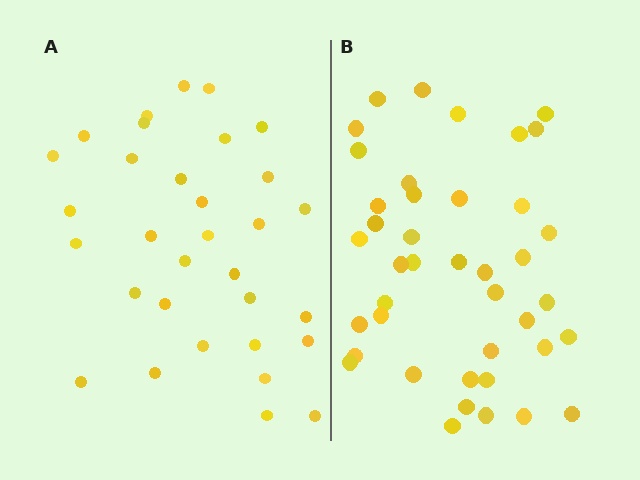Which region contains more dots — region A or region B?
Region B (the right region) has more dots.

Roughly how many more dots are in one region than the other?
Region B has roughly 8 or so more dots than region A.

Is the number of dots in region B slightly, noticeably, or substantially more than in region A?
Region B has noticeably more, but not dramatically so. The ratio is roughly 1.3 to 1.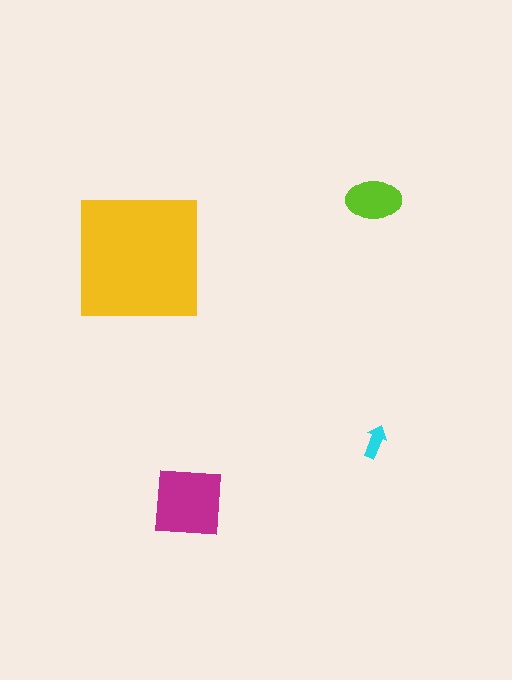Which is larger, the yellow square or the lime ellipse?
The yellow square.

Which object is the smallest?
The cyan arrow.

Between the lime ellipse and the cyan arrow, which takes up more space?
The lime ellipse.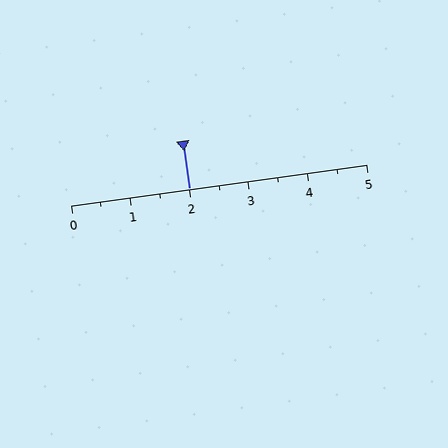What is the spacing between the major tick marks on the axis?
The major ticks are spaced 1 apart.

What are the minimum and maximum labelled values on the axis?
The axis runs from 0 to 5.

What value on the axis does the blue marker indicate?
The marker indicates approximately 2.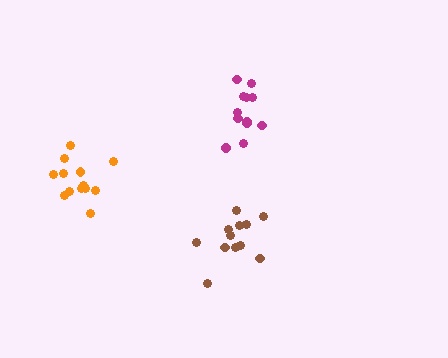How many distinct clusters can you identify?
There are 3 distinct clusters.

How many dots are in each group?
Group 1: 12 dots, Group 2: 13 dots, Group 3: 12 dots (37 total).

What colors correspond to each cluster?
The clusters are colored: magenta, orange, brown.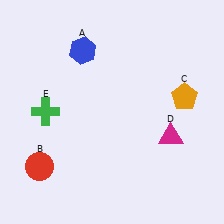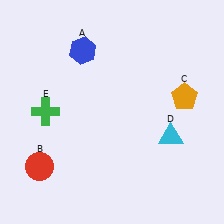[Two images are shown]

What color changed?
The triangle (D) changed from magenta in Image 1 to cyan in Image 2.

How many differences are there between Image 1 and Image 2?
There is 1 difference between the two images.